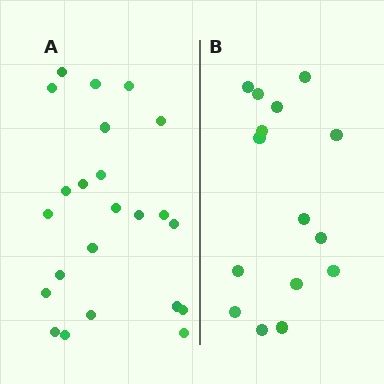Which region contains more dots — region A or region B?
Region A (the left region) has more dots.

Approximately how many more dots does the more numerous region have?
Region A has roughly 8 or so more dots than region B.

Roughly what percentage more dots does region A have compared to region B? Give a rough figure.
About 55% more.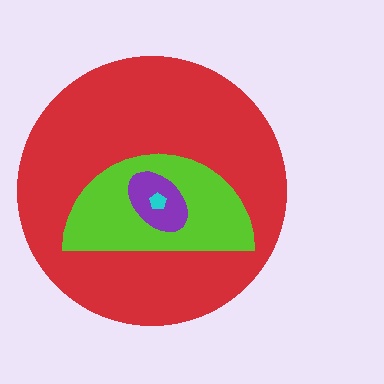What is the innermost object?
The cyan pentagon.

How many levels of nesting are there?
4.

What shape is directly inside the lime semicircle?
The purple ellipse.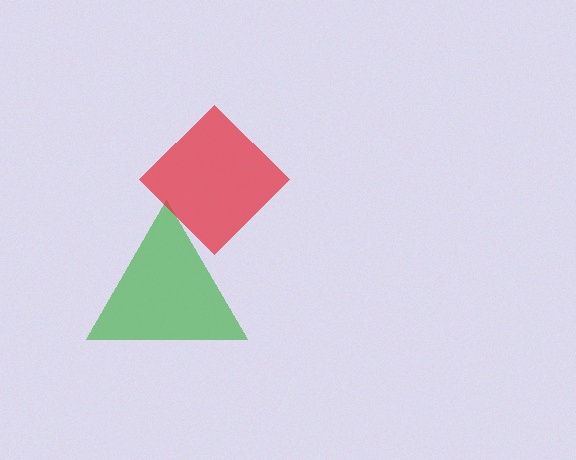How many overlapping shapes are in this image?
There are 2 overlapping shapes in the image.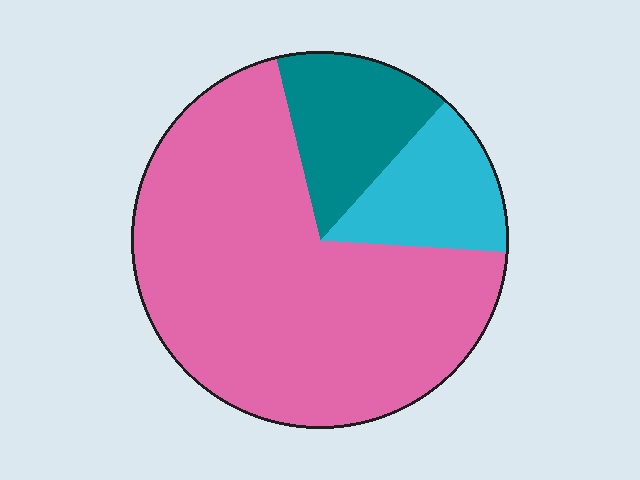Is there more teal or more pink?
Pink.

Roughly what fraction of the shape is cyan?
Cyan covers around 15% of the shape.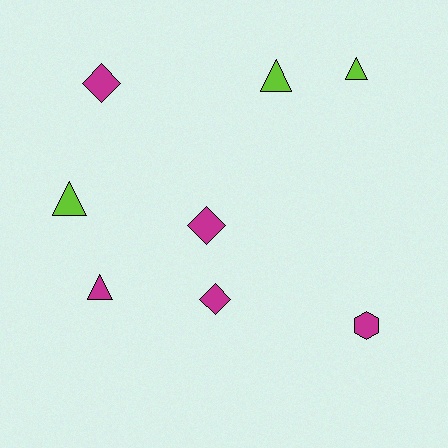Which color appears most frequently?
Magenta, with 5 objects.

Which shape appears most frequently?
Triangle, with 4 objects.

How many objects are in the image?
There are 8 objects.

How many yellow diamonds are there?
There are no yellow diamonds.